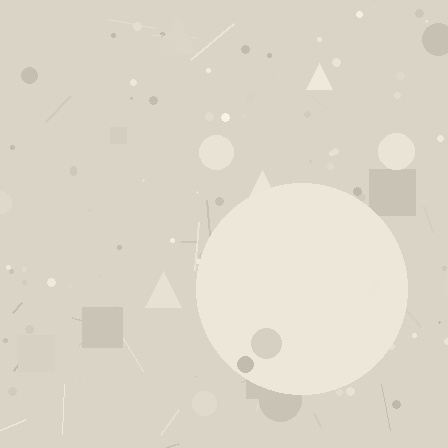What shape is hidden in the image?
A circle is hidden in the image.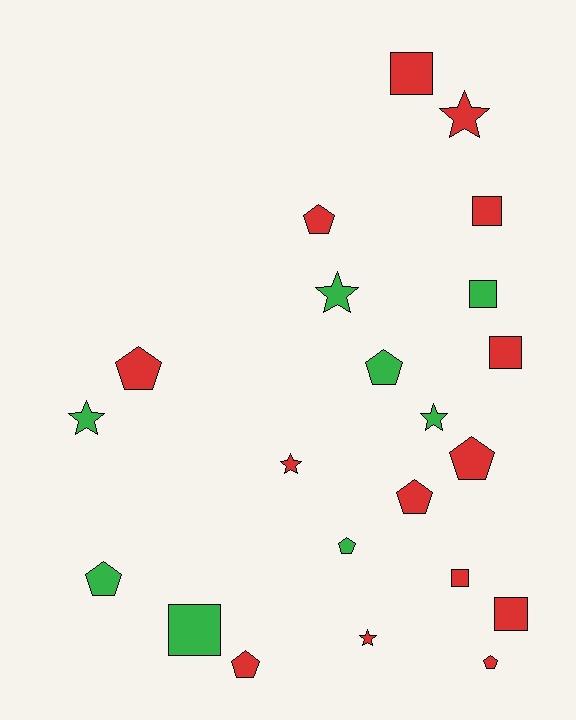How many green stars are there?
There are 3 green stars.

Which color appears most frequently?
Red, with 14 objects.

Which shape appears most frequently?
Pentagon, with 9 objects.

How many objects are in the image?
There are 22 objects.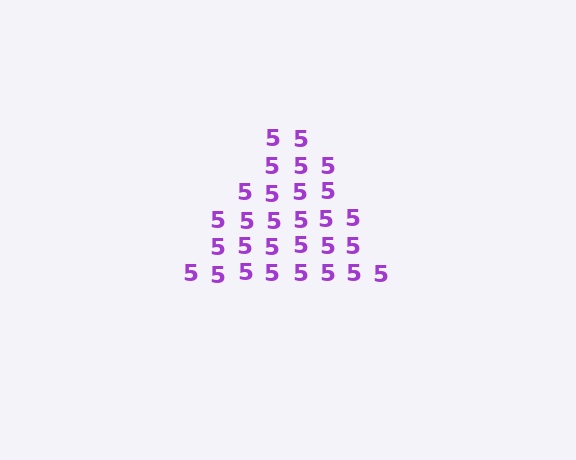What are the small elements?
The small elements are digit 5's.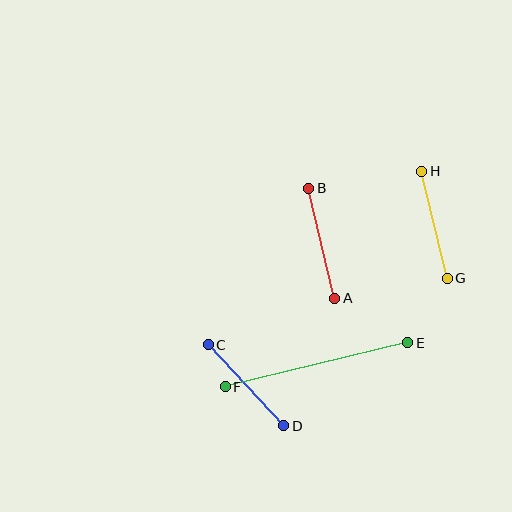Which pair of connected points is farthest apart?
Points E and F are farthest apart.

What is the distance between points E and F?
The distance is approximately 187 pixels.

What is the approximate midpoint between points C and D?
The midpoint is at approximately (246, 385) pixels.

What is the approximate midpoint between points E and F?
The midpoint is at approximately (316, 365) pixels.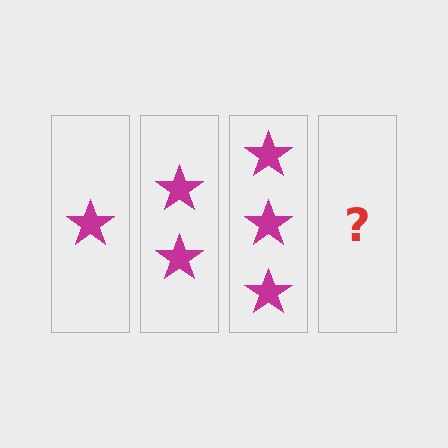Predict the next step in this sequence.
The next step is 4 stars.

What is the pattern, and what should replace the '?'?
The pattern is that each step adds one more star. The '?' should be 4 stars.